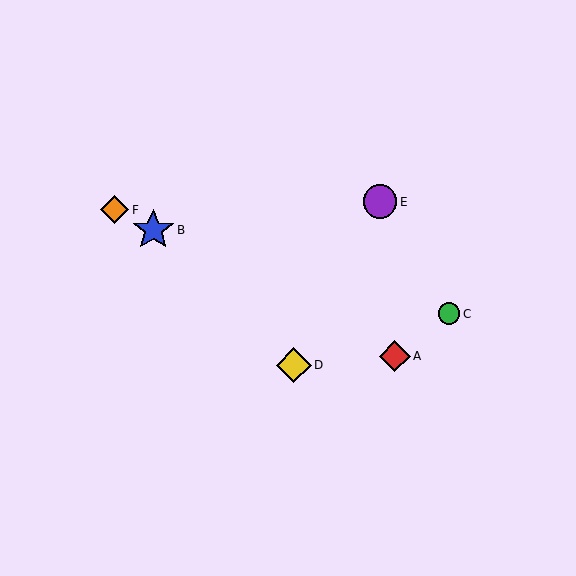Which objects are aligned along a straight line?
Objects A, B, F are aligned along a straight line.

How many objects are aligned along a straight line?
3 objects (A, B, F) are aligned along a straight line.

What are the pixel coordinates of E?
Object E is at (380, 202).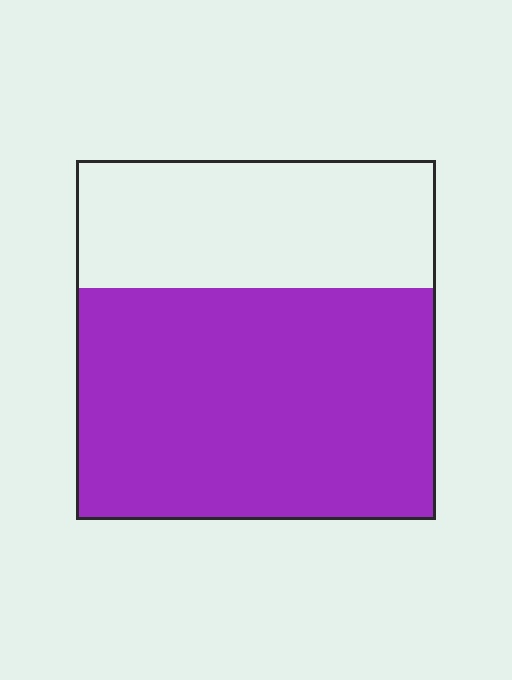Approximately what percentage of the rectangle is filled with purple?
Approximately 65%.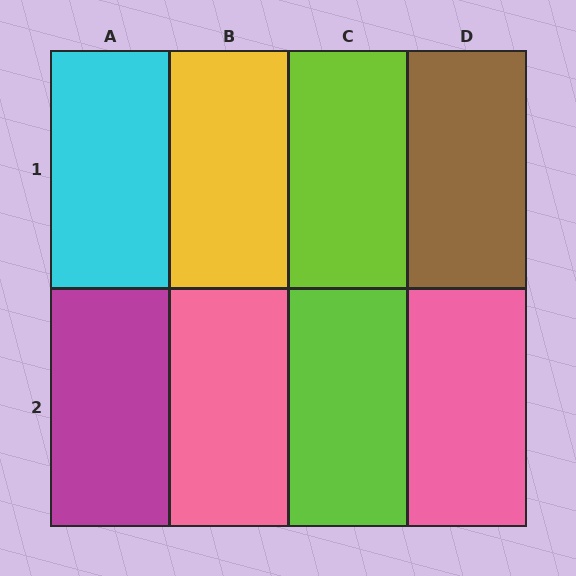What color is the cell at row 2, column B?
Pink.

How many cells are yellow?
1 cell is yellow.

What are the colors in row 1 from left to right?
Cyan, yellow, lime, brown.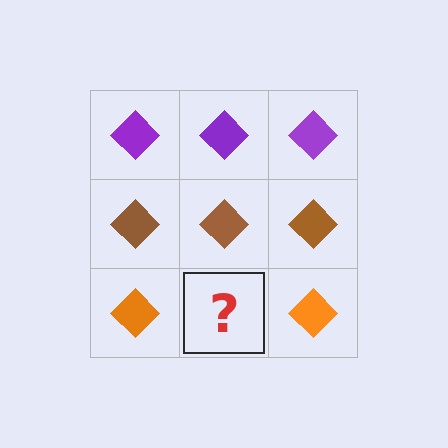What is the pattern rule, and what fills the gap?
The rule is that each row has a consistent color. The gap should be filled with an orange diamond.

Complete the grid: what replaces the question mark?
The question mark should be replaced with an orange diamond.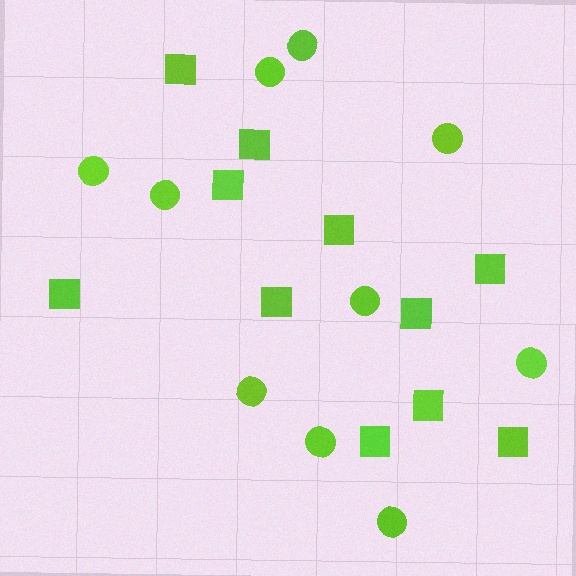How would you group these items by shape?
There are 2 groups: one group of circles (10) and one group of squares (11).